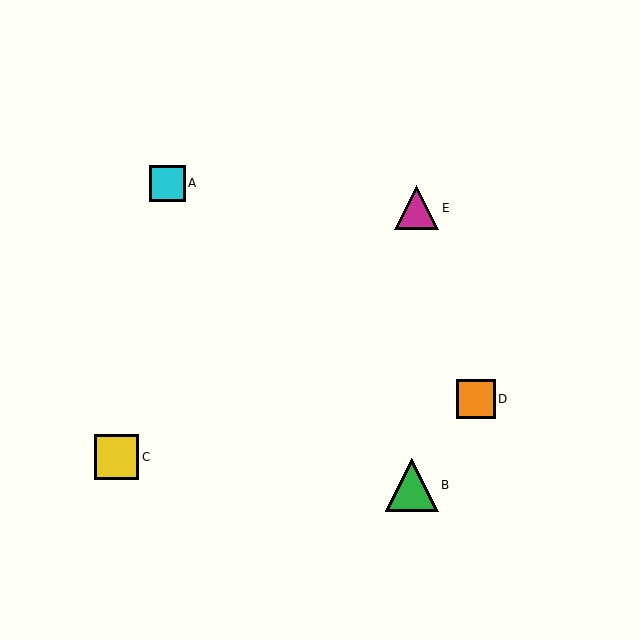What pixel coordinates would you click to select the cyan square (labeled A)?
Click at (167, 183) to select the cyan square A.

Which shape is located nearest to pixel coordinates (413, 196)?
The magenta triangle (labeled E) at (417, 208) is nearest to that location.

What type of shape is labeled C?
Shape C is a yellow square.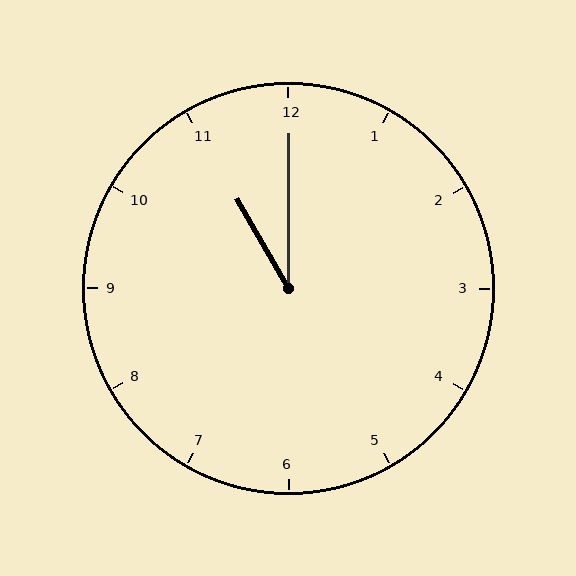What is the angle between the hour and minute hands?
Approximately 30 degrees.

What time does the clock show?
11:00.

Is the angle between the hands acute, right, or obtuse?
It is acute.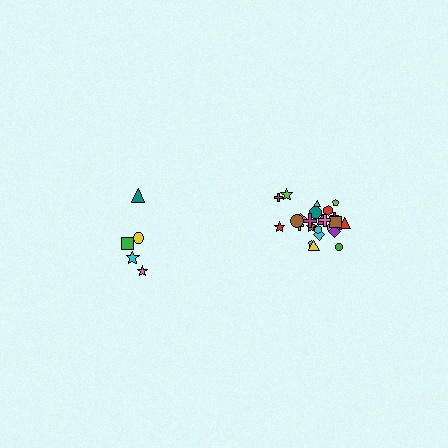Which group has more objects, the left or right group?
The right group.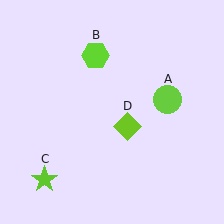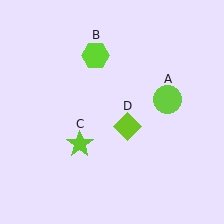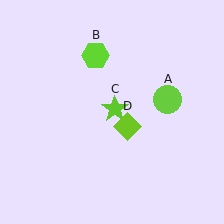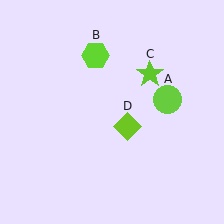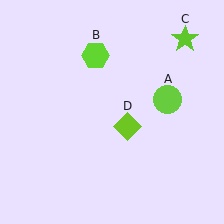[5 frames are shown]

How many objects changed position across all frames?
1 object changed position: lime star (object C).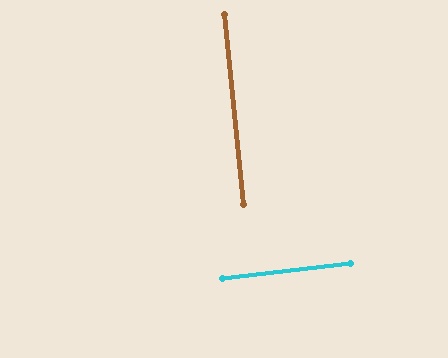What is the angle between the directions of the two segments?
Approximately 89 degrees.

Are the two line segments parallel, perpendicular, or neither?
Perpendicular — they meet at approximately 89°.